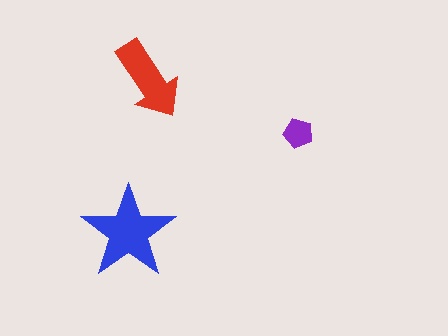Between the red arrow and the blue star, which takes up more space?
The blue star.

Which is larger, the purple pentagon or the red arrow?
The red arrow.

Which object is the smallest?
The purple pentagon.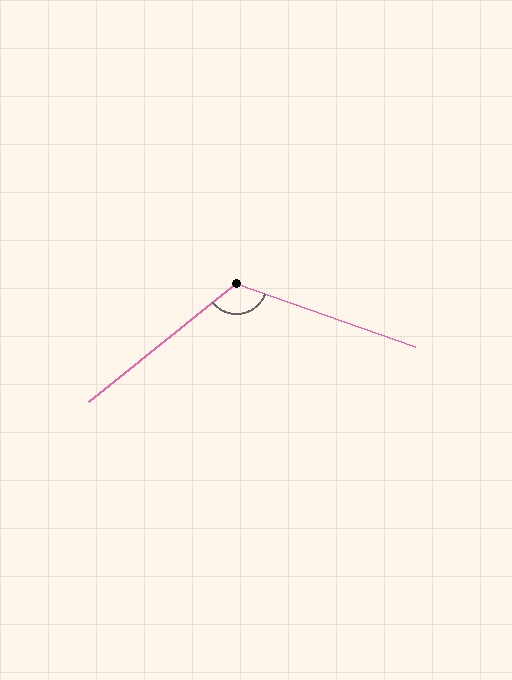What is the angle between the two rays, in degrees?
Approximately 122 degrees.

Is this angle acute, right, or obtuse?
It is obtuse.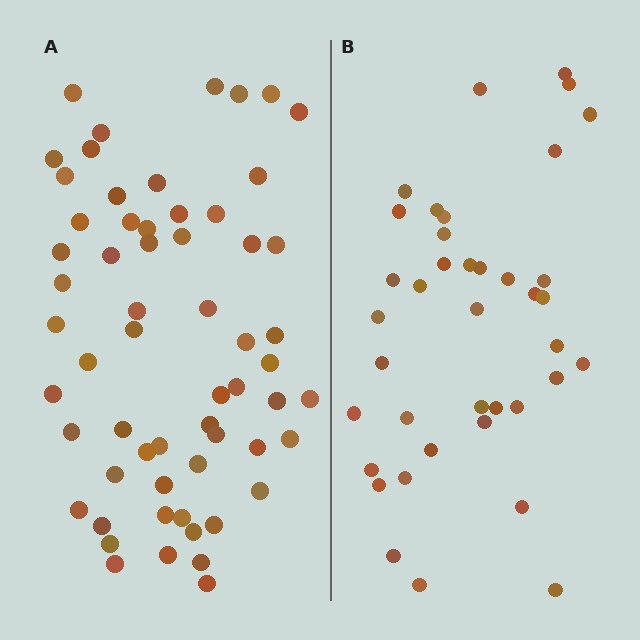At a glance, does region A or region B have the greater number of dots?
Region A (the left region) has more dots.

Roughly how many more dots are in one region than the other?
Region A has approximately 20 more dots than region B.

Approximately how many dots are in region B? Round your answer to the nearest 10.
About 40 dots. (The exact count is 39, which rounds to 40.)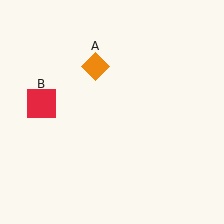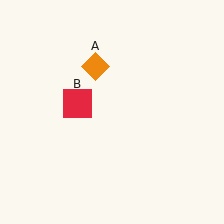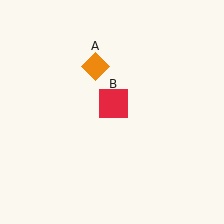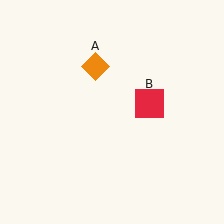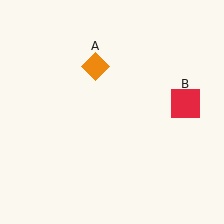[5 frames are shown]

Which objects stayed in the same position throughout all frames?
Orange diamond (object A) remained stationary.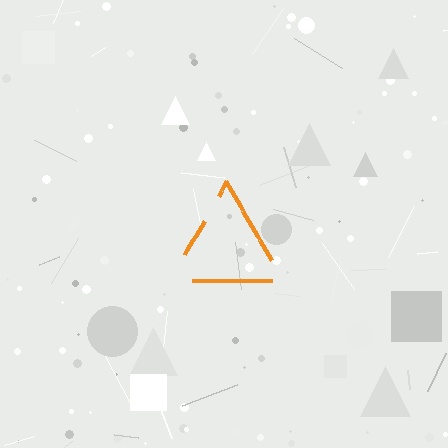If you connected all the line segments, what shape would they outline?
They would outline a triangle.